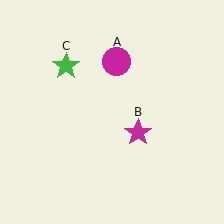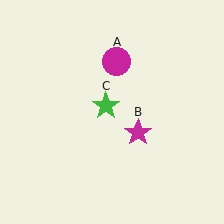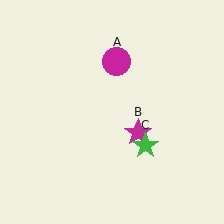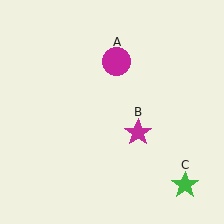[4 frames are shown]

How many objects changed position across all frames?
1 object changed position: green star (object C).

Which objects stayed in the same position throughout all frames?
Magenta circle (object A) and magenta star (object B) remained stationary.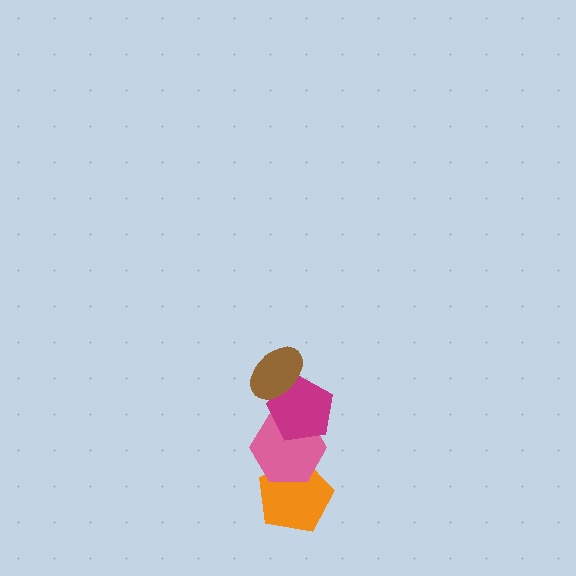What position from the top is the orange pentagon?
The orange pentagon is 4th from the top.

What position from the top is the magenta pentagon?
The magenta pentagon is 2nd from the top.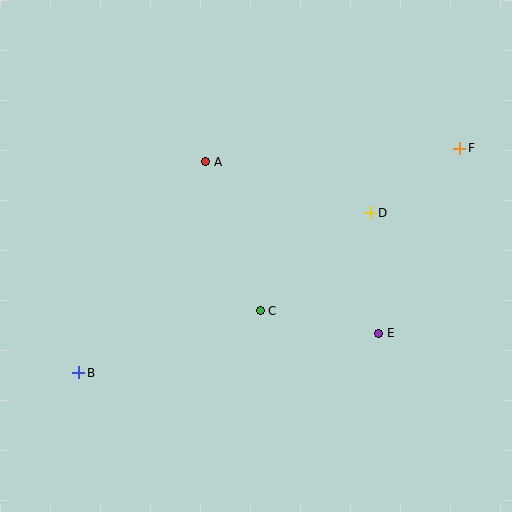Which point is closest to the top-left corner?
Point A is closest to the top-left corner.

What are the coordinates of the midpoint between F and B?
The midpoint between F and B is at (269, 261).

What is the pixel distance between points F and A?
The distance between F and A is 255 pixels.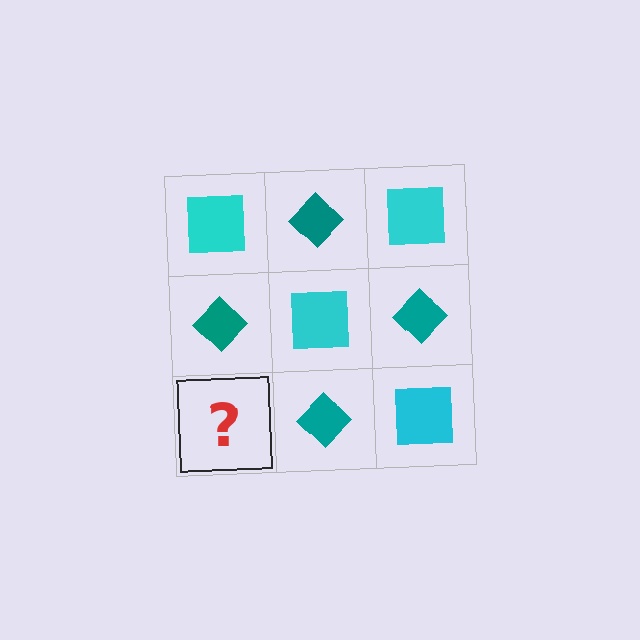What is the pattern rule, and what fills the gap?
The rule is that it alternates cyan square and teal diamond in a checkerboard pattern. The gap should be filled with a cyan square.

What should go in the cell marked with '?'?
The missing cell should contain a cyan square.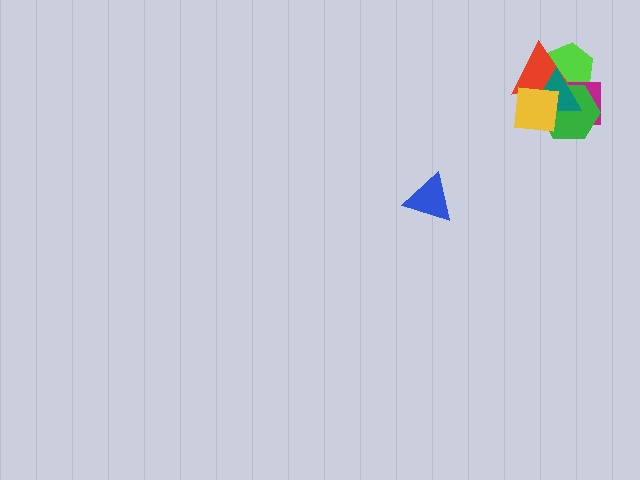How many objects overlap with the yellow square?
4 objects overlap with the yellow square.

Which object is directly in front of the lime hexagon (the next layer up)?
The magenta rectangle is directly in front of the lime hexagon.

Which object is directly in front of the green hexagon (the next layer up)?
The teal triangle is directly in front of the green hexagon.